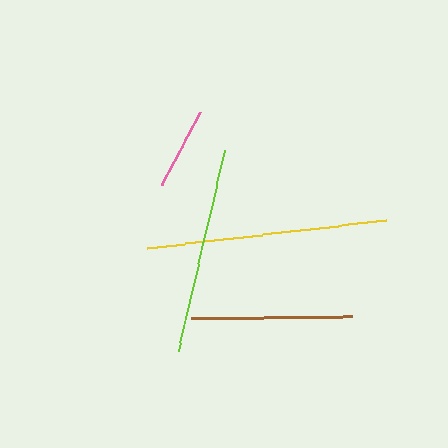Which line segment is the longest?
The yellow line is the longest at approximately 241 pixels.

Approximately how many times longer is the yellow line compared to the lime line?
The yellow line is approximately 1.2 times the length of the lime line.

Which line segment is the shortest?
The pink line is the shortest at approximately 82 pixels.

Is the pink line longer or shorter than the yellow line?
The yellow line is longer than the pink line.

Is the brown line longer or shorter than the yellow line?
The yellow line is longer than the brown line.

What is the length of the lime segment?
The lime segment is approximately 206 pixels long.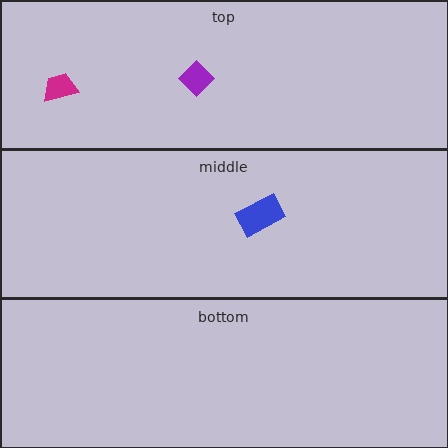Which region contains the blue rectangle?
The middle region.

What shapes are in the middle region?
The blue rectangle.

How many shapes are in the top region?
2.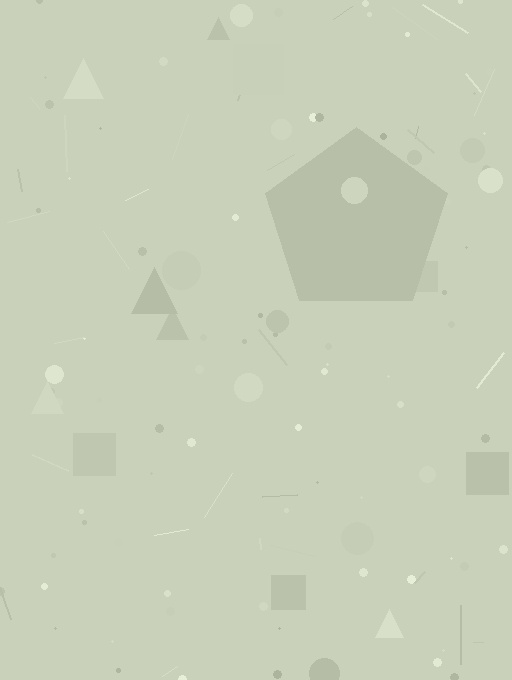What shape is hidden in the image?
A pentagon is hidden in the image.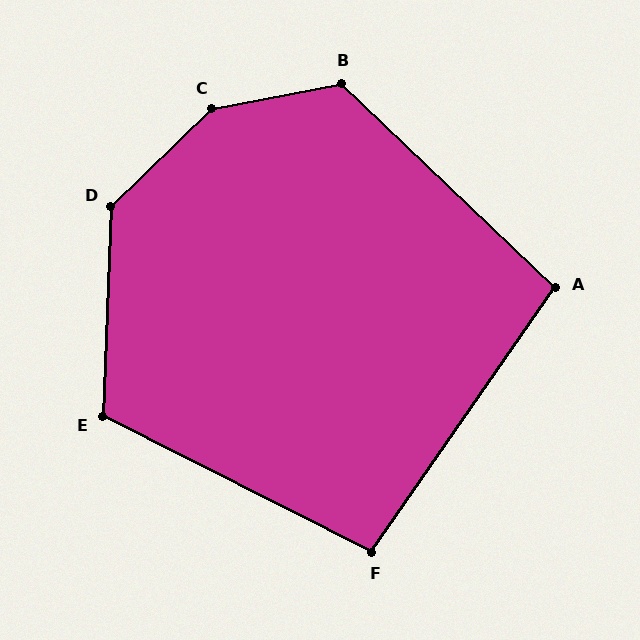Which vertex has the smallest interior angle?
F, at approximately 98 degrees.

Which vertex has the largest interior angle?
C, at approximately 147 degrees.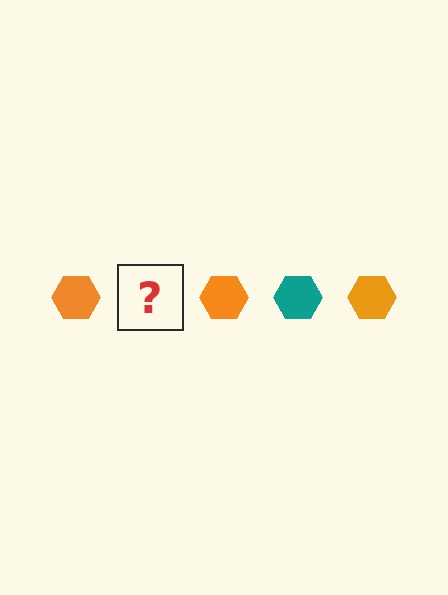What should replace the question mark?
The question mark should be replaced with a teal hexagon.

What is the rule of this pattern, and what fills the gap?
The rule is that the pattern cycles through orange, teal hexagons. The gap should be filled with a teal hexagon.